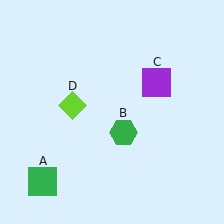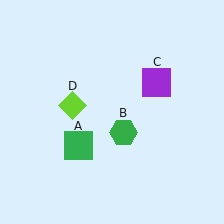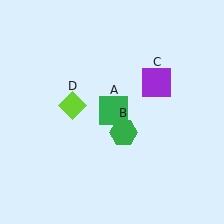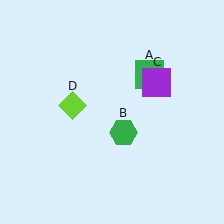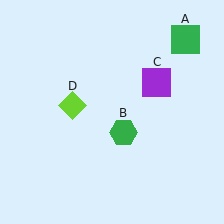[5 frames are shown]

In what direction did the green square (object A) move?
The green square (object A) moved up and to the right.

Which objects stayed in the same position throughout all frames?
Green hexagon (object B) and purple square (object C) and lime diamond (object D) remained stationary.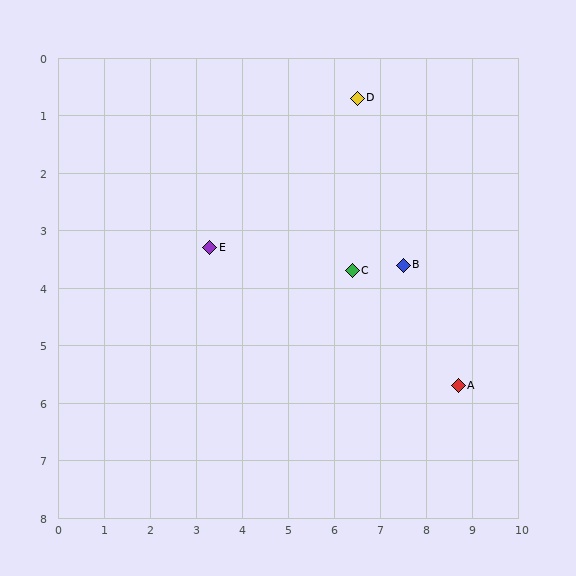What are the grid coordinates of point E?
Point E is at approximately (3.3, 3.3).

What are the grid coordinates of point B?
Point B is at approximately (7.5, 3.6).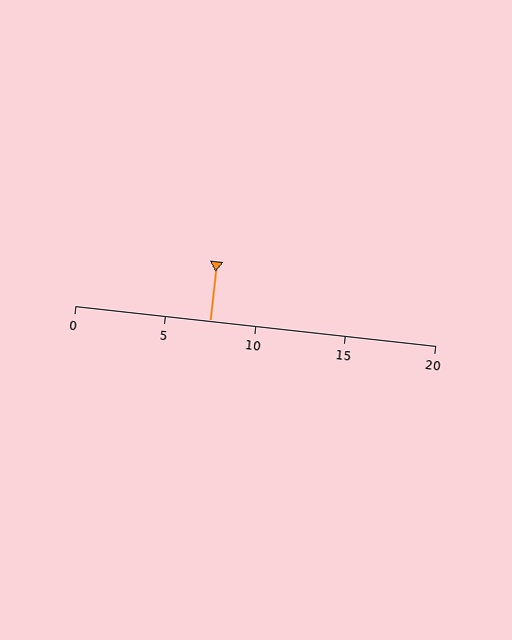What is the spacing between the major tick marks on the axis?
The major ticks are spaced 5 apart.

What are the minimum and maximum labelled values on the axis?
The axis runs from 0 to 20.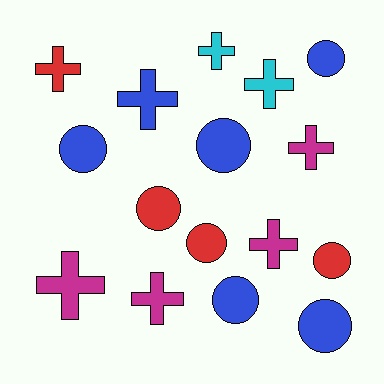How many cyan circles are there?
There are no cyan circles.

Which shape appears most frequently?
Circle, with 8 objects.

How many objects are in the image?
There are 16 objects.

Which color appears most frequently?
Blue, with 6 objects.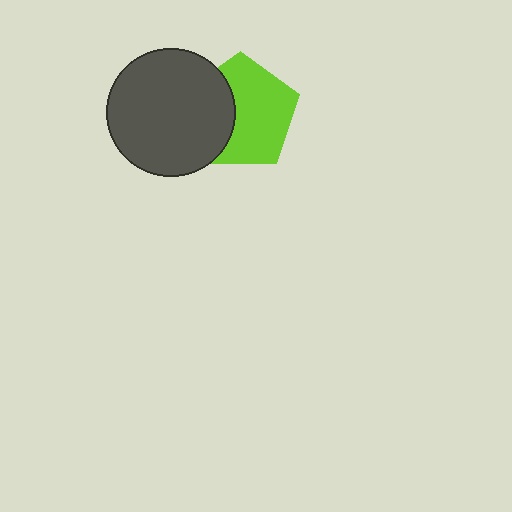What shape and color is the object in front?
The object in front is a dark gray circle.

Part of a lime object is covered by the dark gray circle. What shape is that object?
It is a pentagon.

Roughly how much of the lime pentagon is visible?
About half of it is visible (roughly 64%).